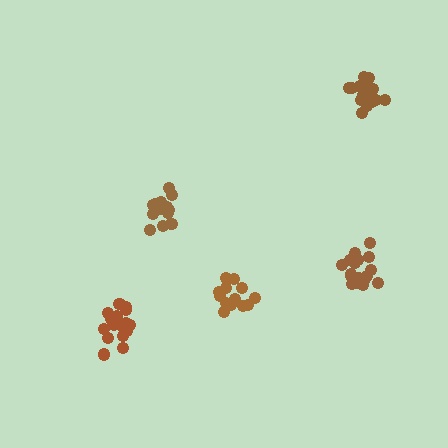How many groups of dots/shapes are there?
There are 5 groups.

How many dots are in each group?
Group 1: 13 dots, Group 2: 18 dots, Group 3: 18 dots, Group 4: 14 dots, Group 5: 16 dots (79 total).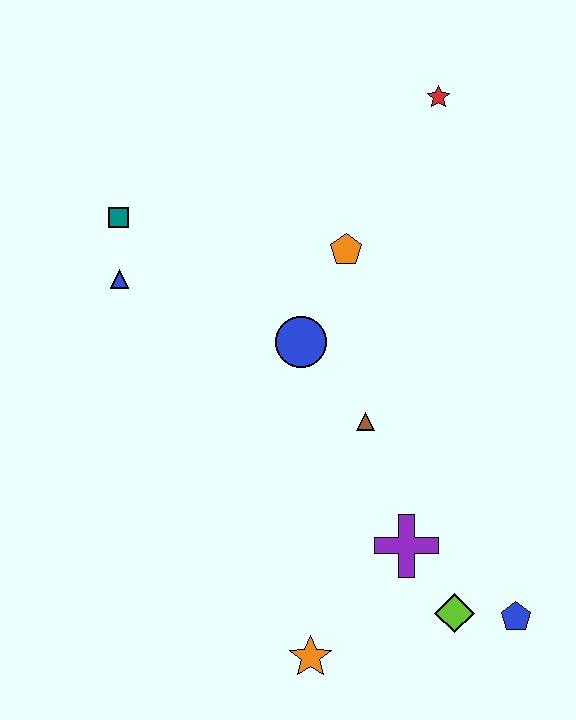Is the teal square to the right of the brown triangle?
No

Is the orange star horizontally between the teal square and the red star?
Yes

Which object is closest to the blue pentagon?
The lime diamond is closest to the blue pentagon.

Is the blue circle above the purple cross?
Yes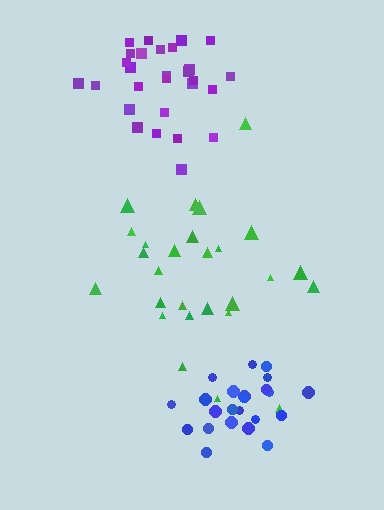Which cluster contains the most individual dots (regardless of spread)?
Purple (28).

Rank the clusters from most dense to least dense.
blue, purple, green.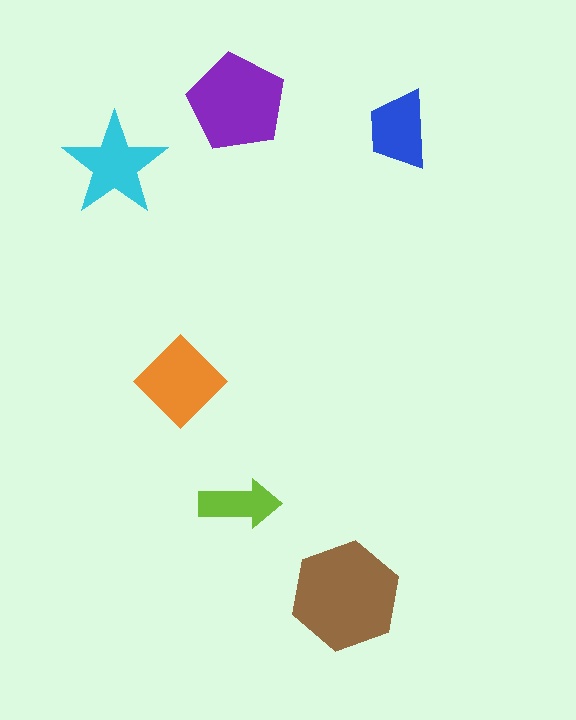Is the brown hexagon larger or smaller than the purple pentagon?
Larger.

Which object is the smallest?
The lime arrow.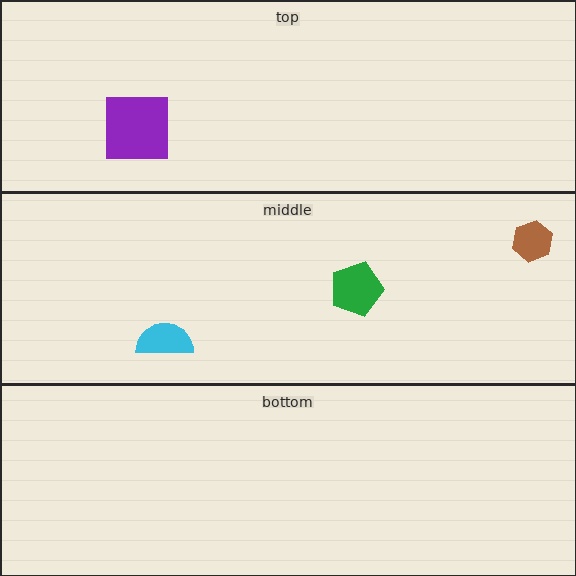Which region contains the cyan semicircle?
The middle region.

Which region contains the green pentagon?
The middle region.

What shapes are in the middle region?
The brown hexagon, the green pentagon, the cyan semicircle.